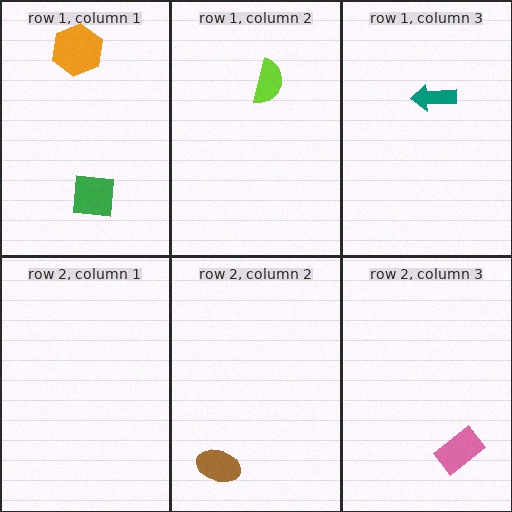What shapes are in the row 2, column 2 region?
The brown ellipse.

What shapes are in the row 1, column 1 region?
The green square, the orange hexagon.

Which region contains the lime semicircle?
The row 1, column 2 region.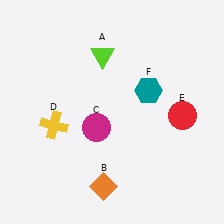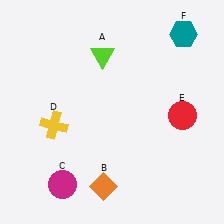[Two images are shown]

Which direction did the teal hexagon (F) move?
The teal hexagon (F) moved up.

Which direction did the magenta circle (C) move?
The magenta circle (C) moved down.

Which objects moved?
The objects that moved are: the magenta circle (C), the teal hexagon (F).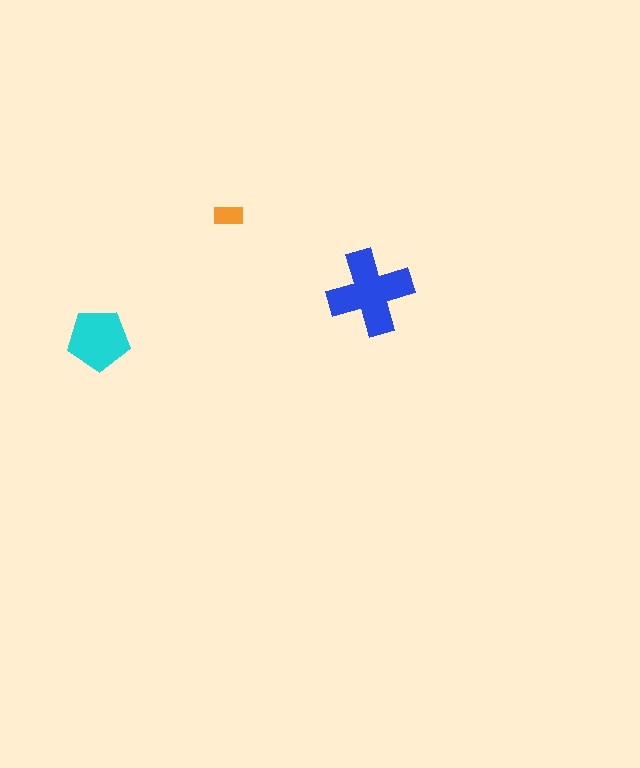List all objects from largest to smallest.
The blue cross, the cyan pentagon, the orange rectangle.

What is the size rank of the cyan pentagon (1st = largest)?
2nd.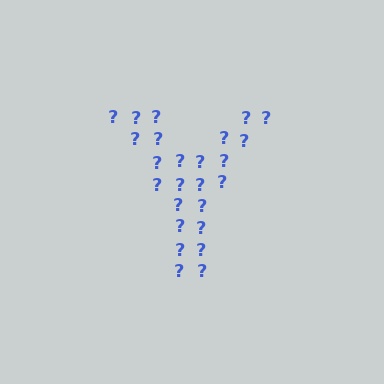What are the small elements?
The small elements are question marks.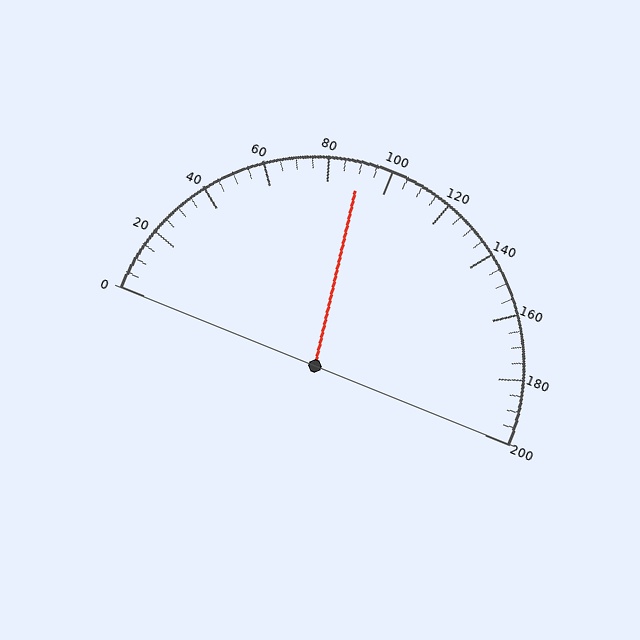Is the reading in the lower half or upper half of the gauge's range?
The reading is in the lower half of the range (0 to 200).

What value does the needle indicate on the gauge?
The needle indicates approximately 90.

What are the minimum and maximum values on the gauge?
The gauge ranges from 0 to 200.